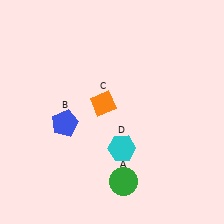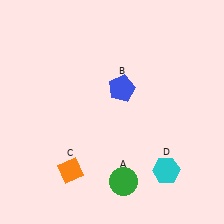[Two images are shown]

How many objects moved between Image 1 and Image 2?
3 objects moved between the two images.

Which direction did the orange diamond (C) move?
The orange diamond (C) moved down.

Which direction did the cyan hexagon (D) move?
The cyan hexagon (D) moved right.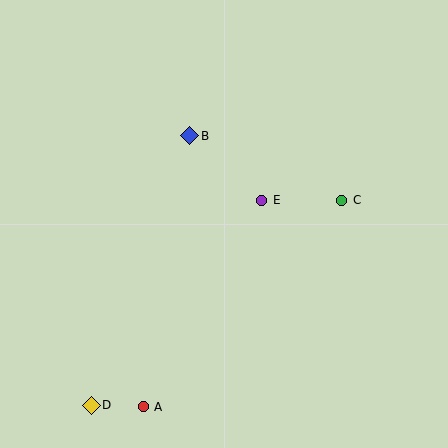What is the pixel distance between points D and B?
The distance between D and B is 287 pixels.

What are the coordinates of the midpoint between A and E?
The midpoint between A and E is at (202, 304).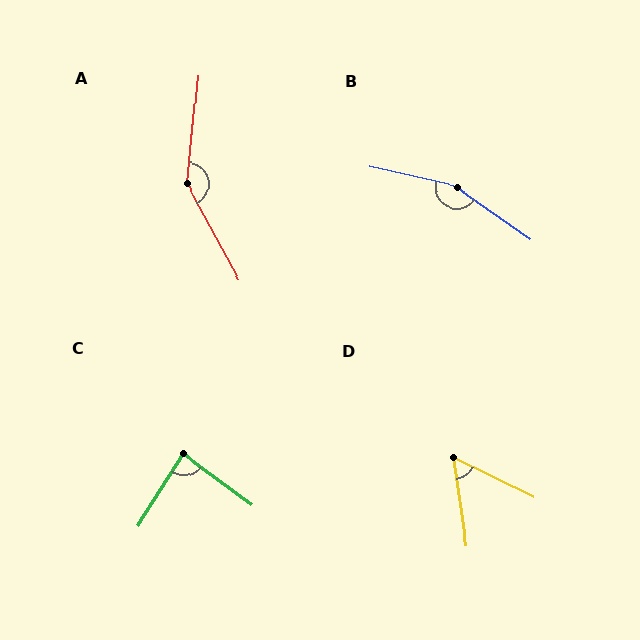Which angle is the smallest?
D, at approximately 55 degrees.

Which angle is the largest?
B, at approximately 158 degrees.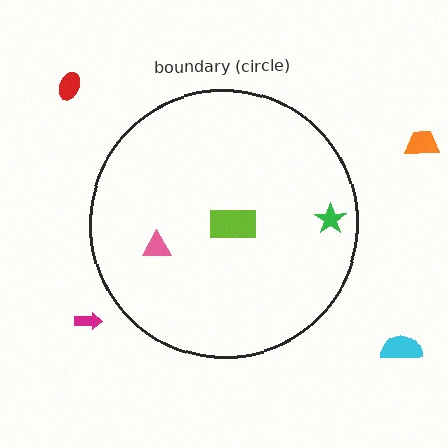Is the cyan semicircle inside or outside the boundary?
Outside.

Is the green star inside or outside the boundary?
Inside.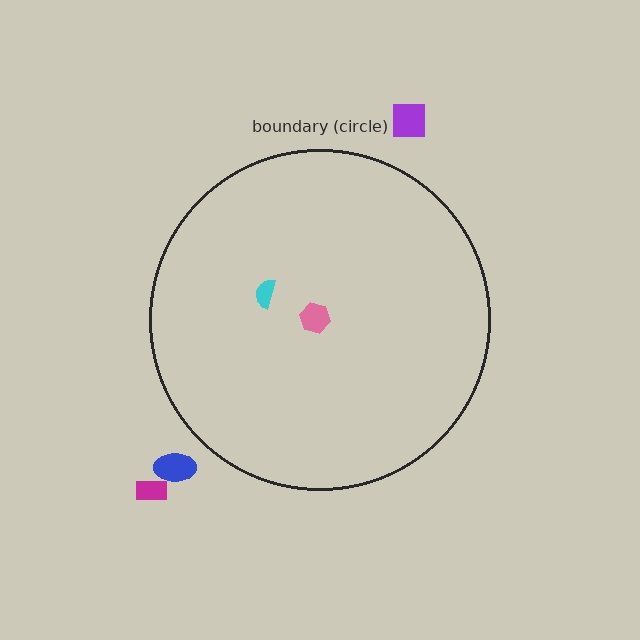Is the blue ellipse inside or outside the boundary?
Outside.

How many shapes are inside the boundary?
2 inside, 3 outside.